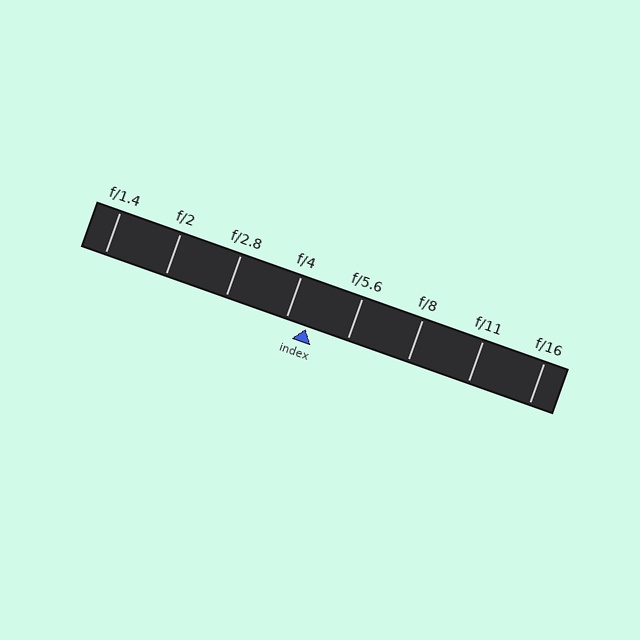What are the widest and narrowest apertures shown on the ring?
The widest aperture shown is f/1.4 and the narrowest is f/16.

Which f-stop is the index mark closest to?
The index mark is closest to f/4.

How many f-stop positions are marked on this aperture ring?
There are 8 f-stop positions marked.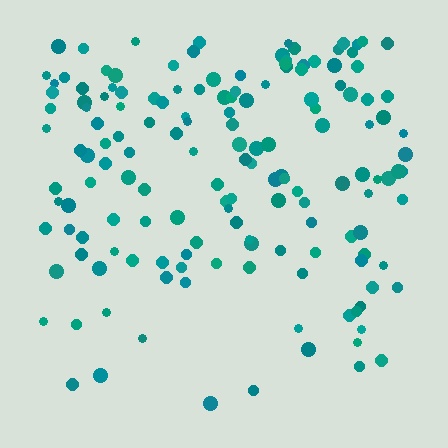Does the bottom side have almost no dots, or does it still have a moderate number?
Still a moderate number, just noticeably fewer than the top.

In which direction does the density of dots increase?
From bottom to top, with the top side densest.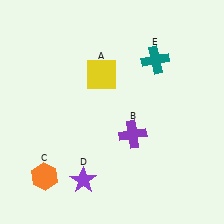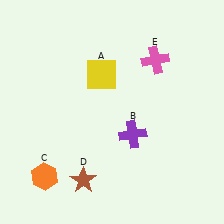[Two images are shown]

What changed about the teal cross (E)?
In Image 1, E is teal. In Image 2, it changed to pink.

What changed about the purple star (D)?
In Image 1, D is purple. In Image 2, it changed to brown.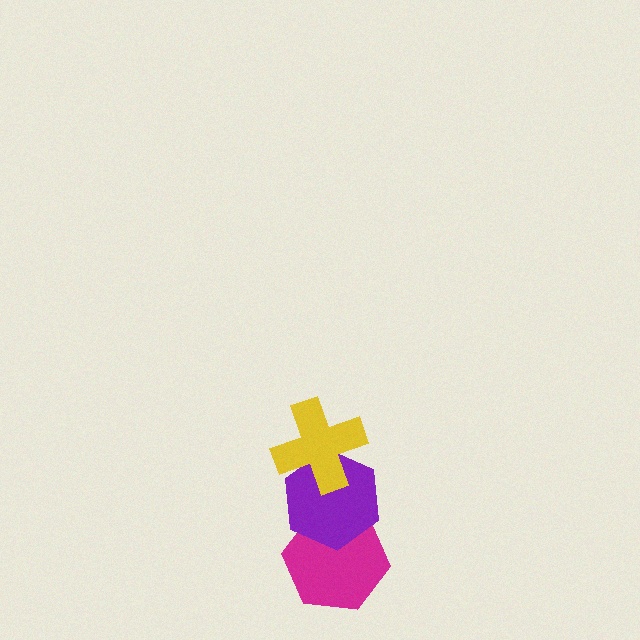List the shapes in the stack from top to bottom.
From top to bottom: the yellow cross, the purple hexagon, the magenta hexagon.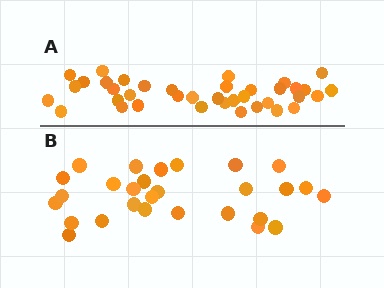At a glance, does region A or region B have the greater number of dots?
Region A (the top region) has more dots.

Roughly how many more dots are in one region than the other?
Region A has roughly 10 or so more dots than region B.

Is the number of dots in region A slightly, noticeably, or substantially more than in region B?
Region A has noticeably more, but not dramatically so. The ratio is roughly 1.4 to 1.